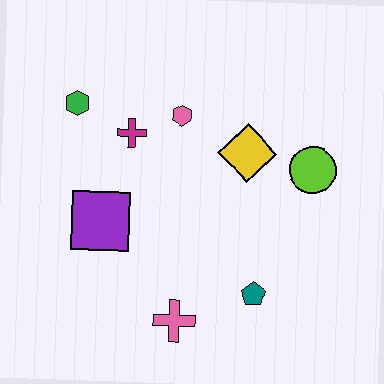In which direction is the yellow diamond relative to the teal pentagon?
The yellow diamond is above the teal pentagon.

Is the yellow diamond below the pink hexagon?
Yes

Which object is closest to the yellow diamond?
The lime circle is closest to the yellow diamond.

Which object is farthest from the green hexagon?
The teal pentagon is farthest from the green hexagon.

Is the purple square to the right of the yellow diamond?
No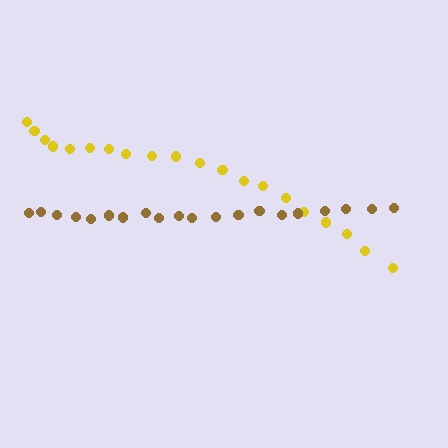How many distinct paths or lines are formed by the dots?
There are 2 distinct paths.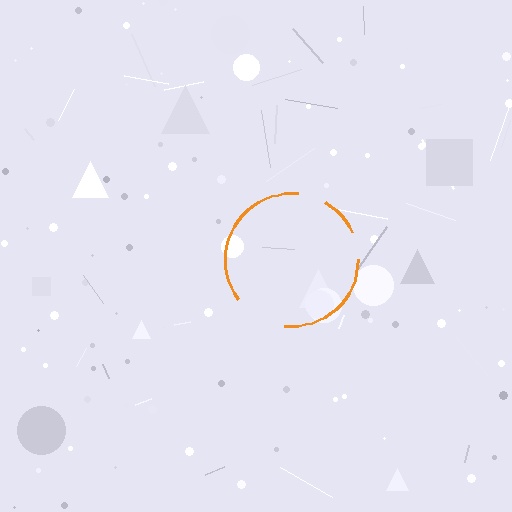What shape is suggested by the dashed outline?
The dashed outline suggests a circle.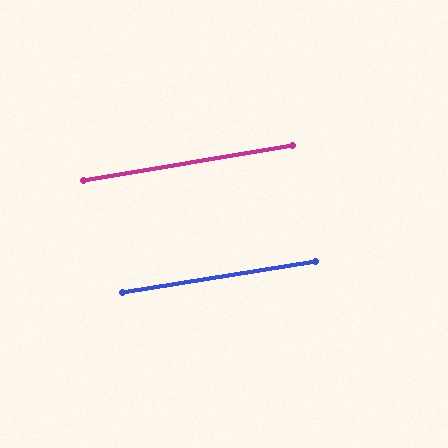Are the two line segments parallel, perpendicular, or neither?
Parallel — their directions differ by only 0.4°.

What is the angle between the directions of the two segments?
Approximately 0 degrees.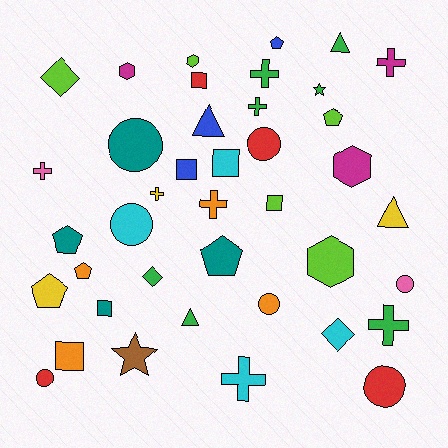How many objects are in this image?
There are 40 objects.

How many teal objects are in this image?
There are 4 teal objects.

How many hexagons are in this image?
There are 4 hexagons.